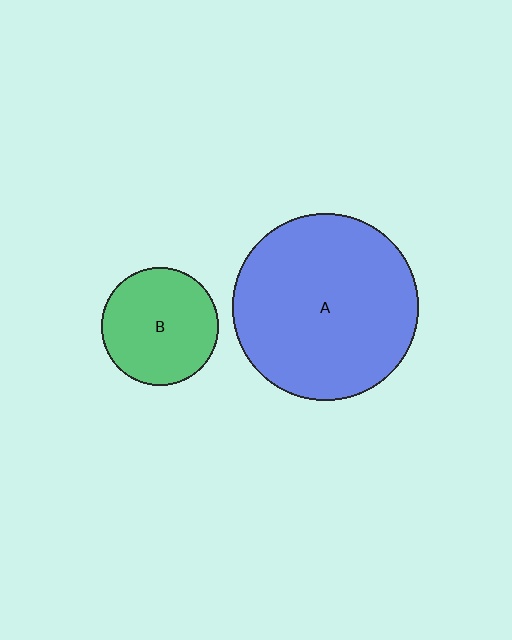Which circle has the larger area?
Circle A (blue).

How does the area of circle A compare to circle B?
Approximately 2.5 times.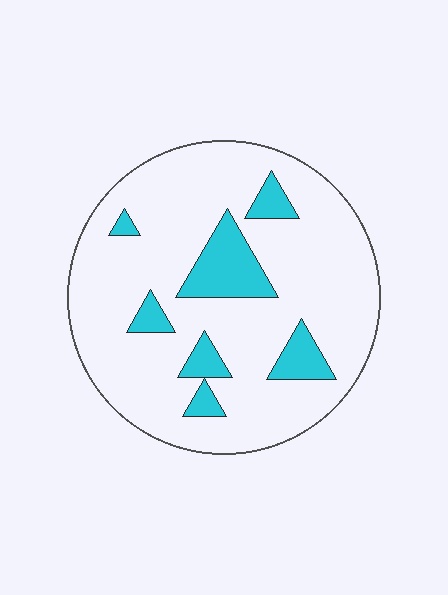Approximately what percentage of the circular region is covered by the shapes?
Approximately 15%.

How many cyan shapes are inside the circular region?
7.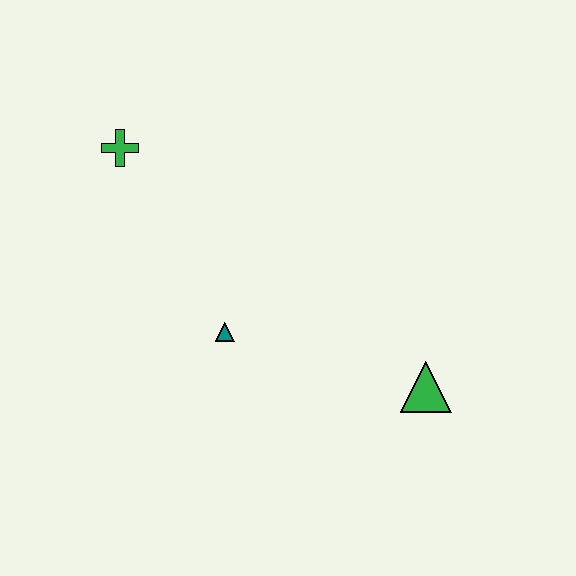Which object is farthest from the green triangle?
The green cross is farthest from the green triangle.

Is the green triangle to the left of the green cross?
No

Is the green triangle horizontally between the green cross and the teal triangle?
No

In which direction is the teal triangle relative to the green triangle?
The teal triangle is to the left of the green triangle.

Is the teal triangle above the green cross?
No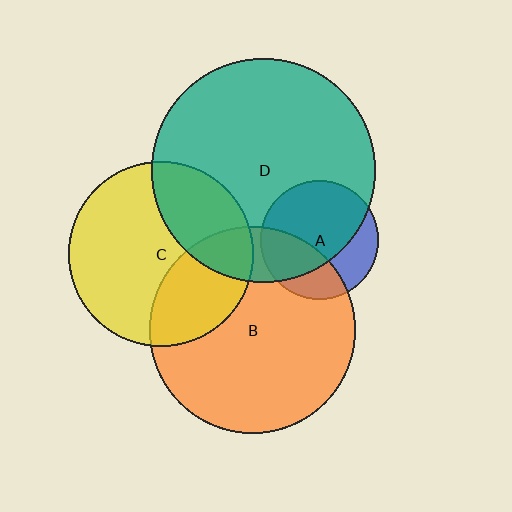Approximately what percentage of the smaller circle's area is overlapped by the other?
Approximately 30%.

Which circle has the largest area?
Circle D (teal).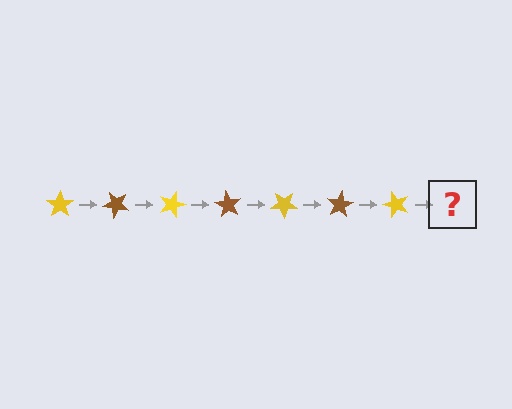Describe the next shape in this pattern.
It should be a brown star, rotated 315 degrees from the start.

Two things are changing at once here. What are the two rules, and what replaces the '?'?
The two rules are that it rotates 45 degrees each step and the color cycles through yellow and brown. The '?' should be a brown star, rotated 315 degrees from the start.